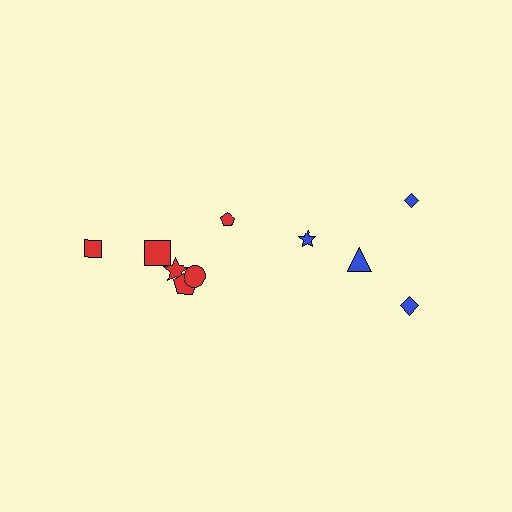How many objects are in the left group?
There are 6 objects.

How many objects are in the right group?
There are 4 objects.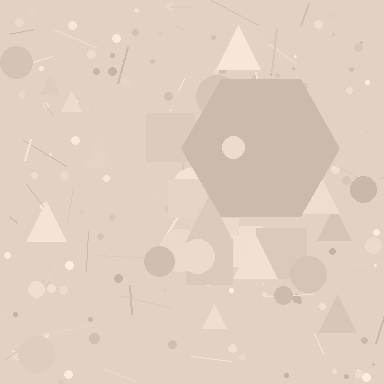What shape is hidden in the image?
A hexagon is hidden in the image.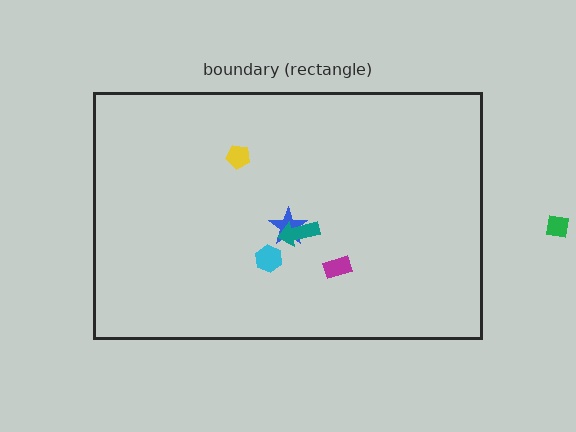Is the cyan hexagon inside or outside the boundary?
Inside.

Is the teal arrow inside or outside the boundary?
Inside.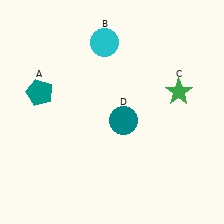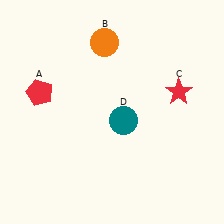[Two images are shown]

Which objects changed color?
A changed from teal to red. B changed from cyan to orange. C changed from green to red.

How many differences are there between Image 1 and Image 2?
There are 3 differences between the two images.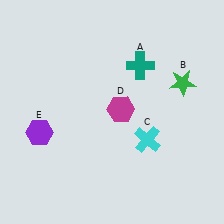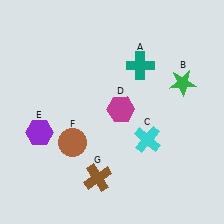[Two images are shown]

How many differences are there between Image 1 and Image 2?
There are 2 differences between the two images.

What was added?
A brown circle (F), a brown cross (G) were added in Image 2.